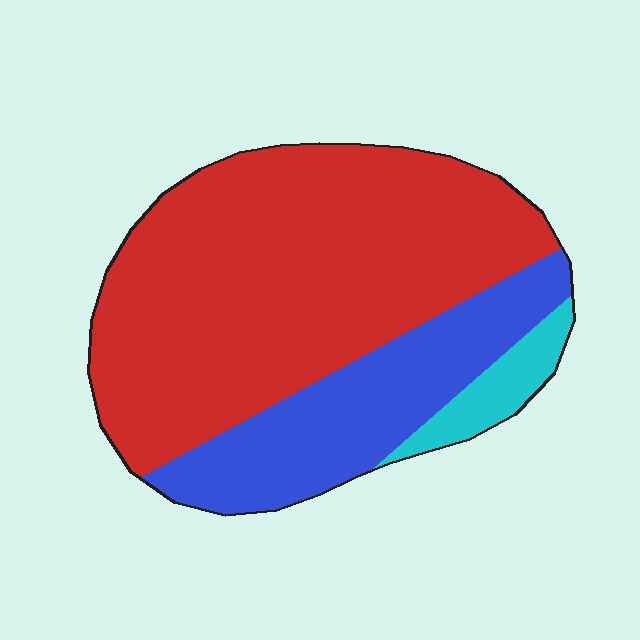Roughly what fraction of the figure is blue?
Blue covers about 25% of the figure.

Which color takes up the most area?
Red, at roughly 65%.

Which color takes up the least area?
Cyan, at roughly 5%.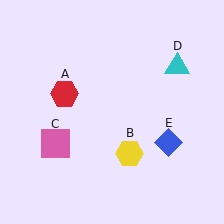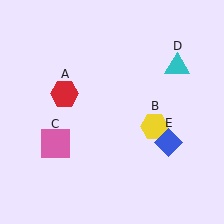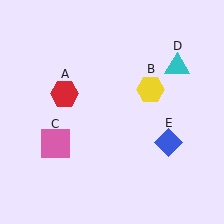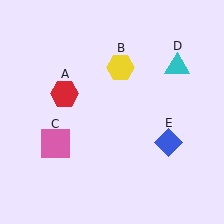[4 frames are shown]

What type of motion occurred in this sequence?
The yellow hexagon (object B) rotated counterclockwise around the center of the scene.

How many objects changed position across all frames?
1 object changed position: yellow hexagon (object B).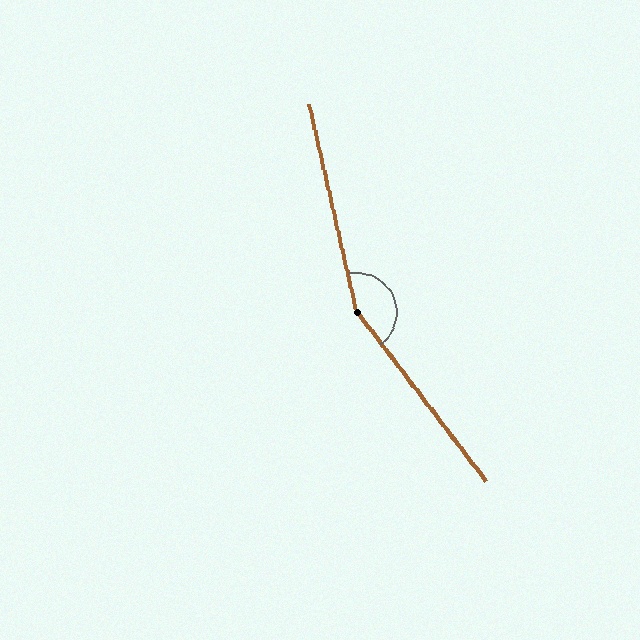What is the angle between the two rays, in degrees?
Approximately 155 degrees.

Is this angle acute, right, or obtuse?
It is obtuse.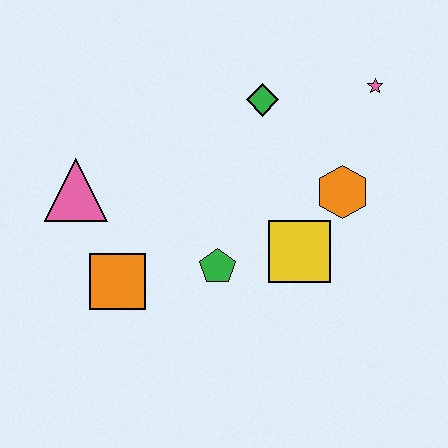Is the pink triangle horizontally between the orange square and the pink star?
No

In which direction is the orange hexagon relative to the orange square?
The orange hexagon is to the right of the orange square.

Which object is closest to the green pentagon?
The yellow square is closest to the green pentagon.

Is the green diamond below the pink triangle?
No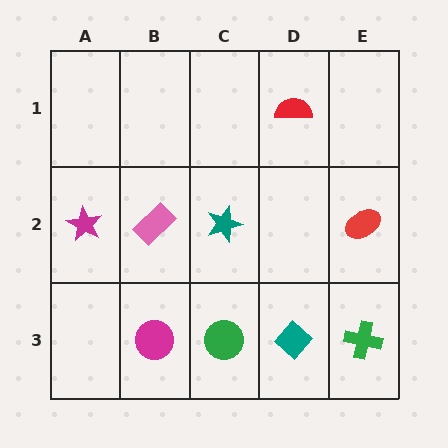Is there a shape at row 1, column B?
No, that cell is empty.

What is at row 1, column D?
A red semicircle.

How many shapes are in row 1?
1 shape.